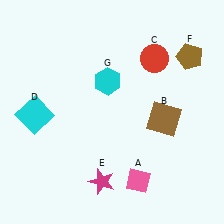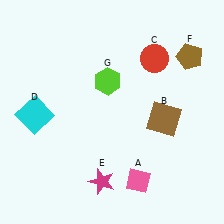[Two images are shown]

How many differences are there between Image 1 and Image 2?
There is 1 difference between the two images.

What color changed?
The hexagon (G) changed from cyan in Image 1 to lime in Image 2.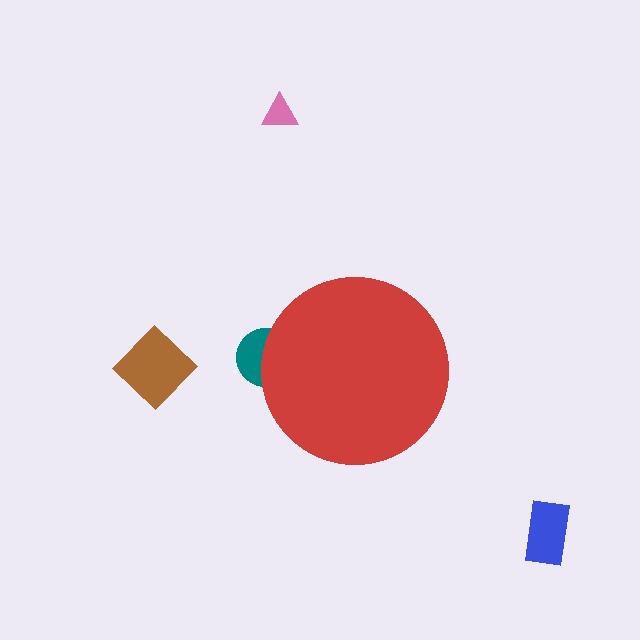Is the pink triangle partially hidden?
No, the pink triangle is fully visible.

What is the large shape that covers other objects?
A red circle.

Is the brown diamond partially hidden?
No, the brown diamond is fully visible.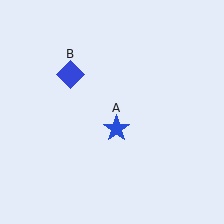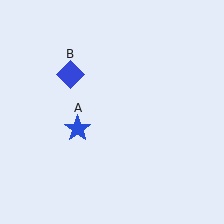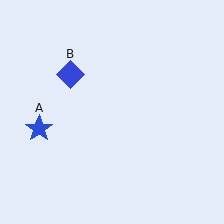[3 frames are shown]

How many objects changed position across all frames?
1 object changed position: blue star (object A).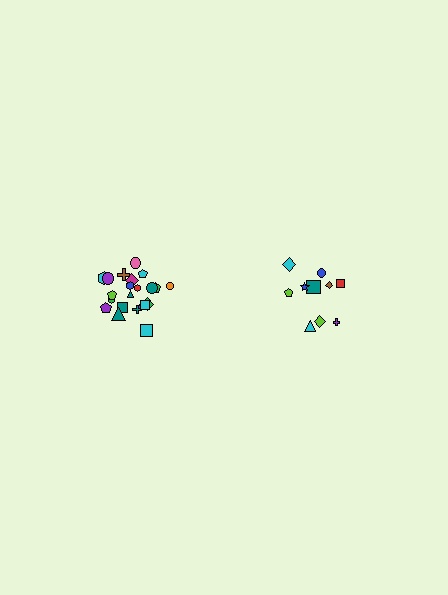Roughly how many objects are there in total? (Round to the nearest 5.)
Roughly 30 objects in total.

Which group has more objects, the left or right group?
The left group.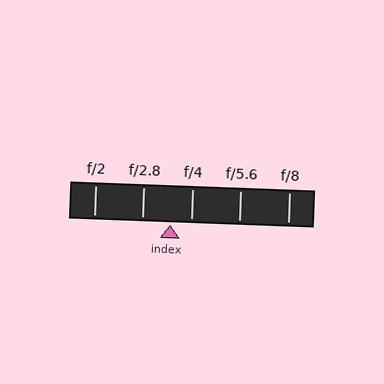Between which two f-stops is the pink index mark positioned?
The index mark is between f/2.8 and f/4.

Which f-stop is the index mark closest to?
The index mark is closest to f/4.